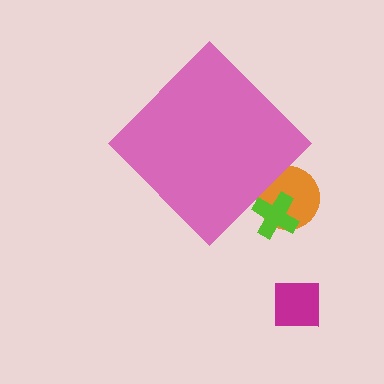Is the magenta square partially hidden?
No, the magenta square is fully visible.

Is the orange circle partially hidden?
Yes, the orange circle is partially hidden behind the pink diamond.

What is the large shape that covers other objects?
A pink diamond.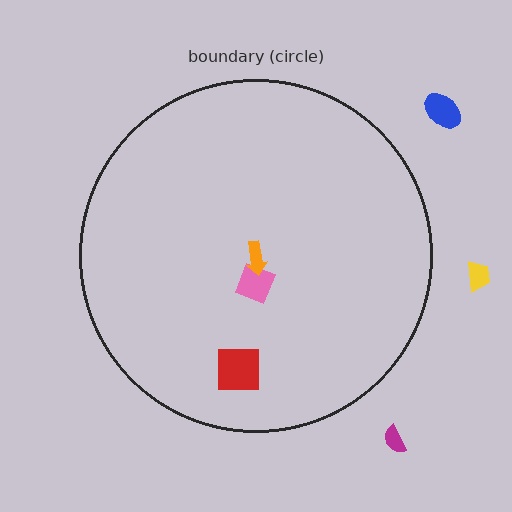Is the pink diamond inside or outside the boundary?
Inside.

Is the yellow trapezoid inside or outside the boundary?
Outside.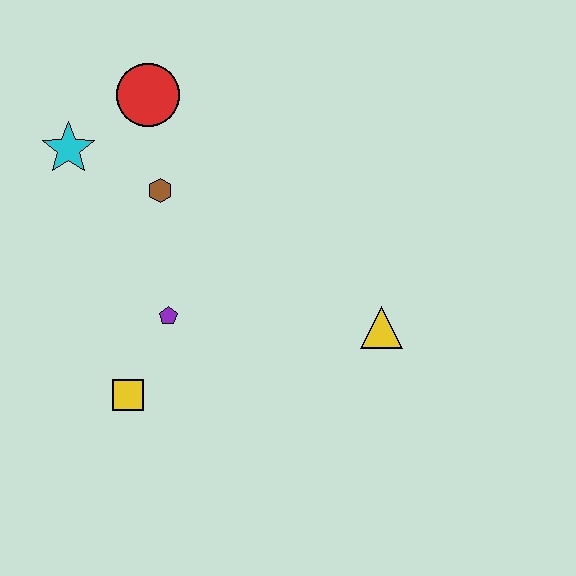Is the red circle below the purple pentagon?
No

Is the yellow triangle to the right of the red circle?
Yes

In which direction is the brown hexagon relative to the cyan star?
The brown hexagon is to the right of the cyan star.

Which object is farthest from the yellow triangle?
The cyan star is farthest from the yellow triangle.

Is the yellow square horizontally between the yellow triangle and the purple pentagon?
No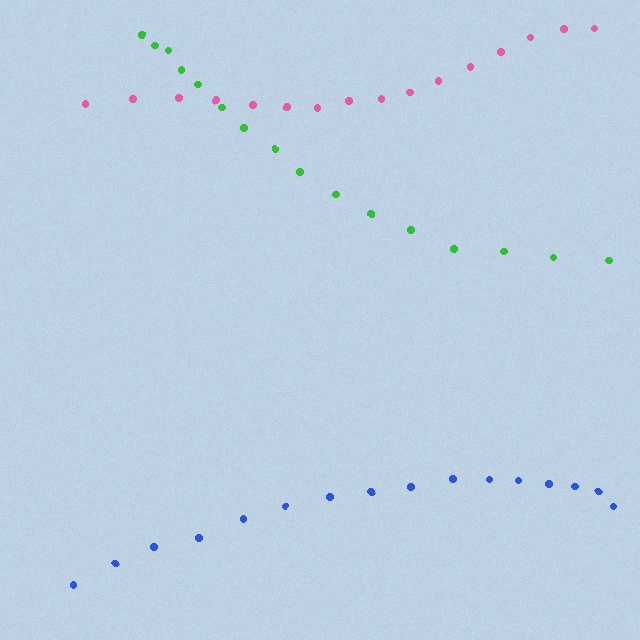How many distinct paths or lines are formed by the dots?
There are 3 distinct paths.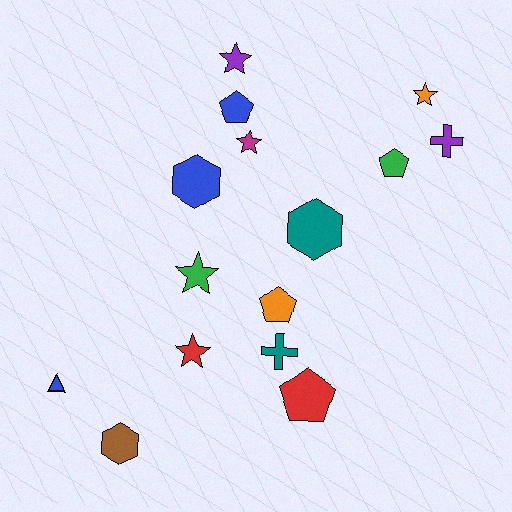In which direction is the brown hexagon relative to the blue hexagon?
The brown hexagon is below the blue hexagon.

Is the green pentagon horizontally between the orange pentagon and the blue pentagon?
No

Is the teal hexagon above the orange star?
No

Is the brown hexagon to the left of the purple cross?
Yes